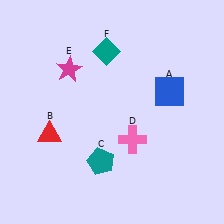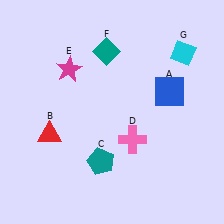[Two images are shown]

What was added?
A cyan diamond (G) was added in Image 2.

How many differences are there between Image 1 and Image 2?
There is 1 difference between the two images.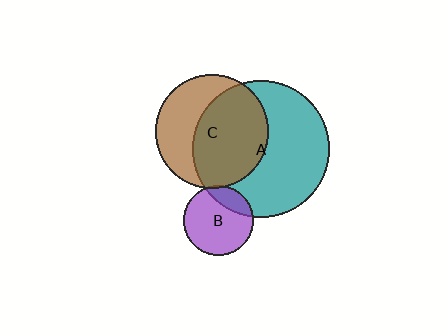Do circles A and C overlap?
Yes.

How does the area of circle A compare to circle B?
Approximately 3.8 times.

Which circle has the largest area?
Circle A (teal).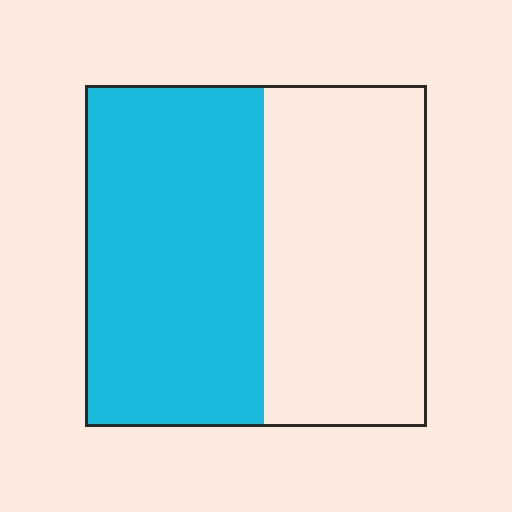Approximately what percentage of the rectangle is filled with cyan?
Approximately 50%.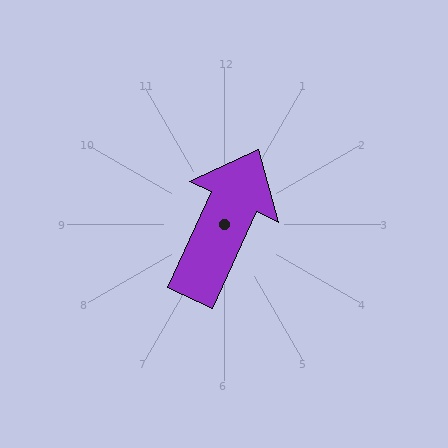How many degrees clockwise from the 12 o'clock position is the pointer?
Approximately 25 degrees.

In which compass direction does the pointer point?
Northeast.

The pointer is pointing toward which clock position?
Roughly 1 o'clock.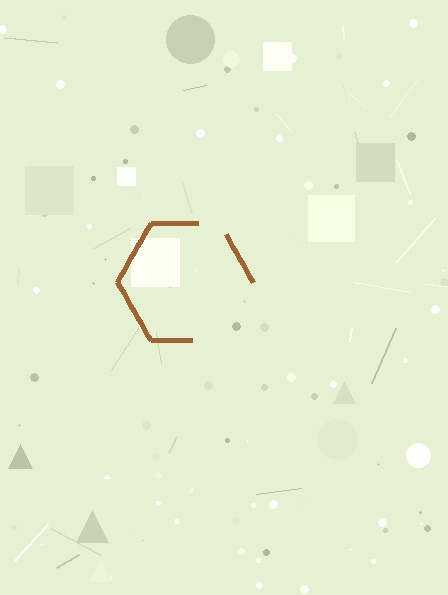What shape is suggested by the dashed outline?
The dashed outline suggests a hexagon.